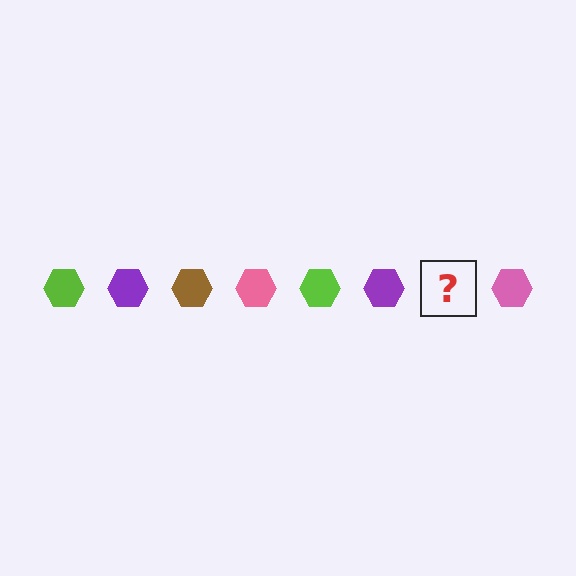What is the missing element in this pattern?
The missing element is a brown hexagon.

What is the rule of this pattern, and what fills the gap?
The rule is that the pattern cycles through lime, purple, brown, pink hexagons. The gap should be filled with a brown hexagon.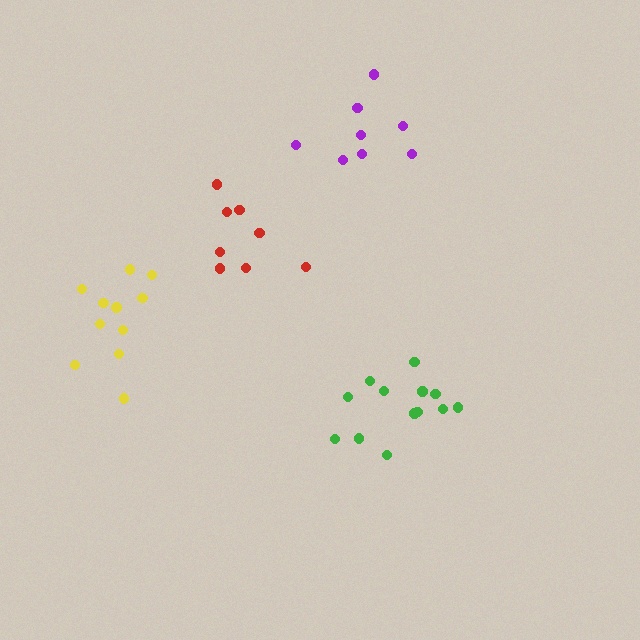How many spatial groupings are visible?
There are 4 spatial groupings.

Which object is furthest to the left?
The yellow cluster is leftmost.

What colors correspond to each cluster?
The clusters are colored: green, red, purple, yellow.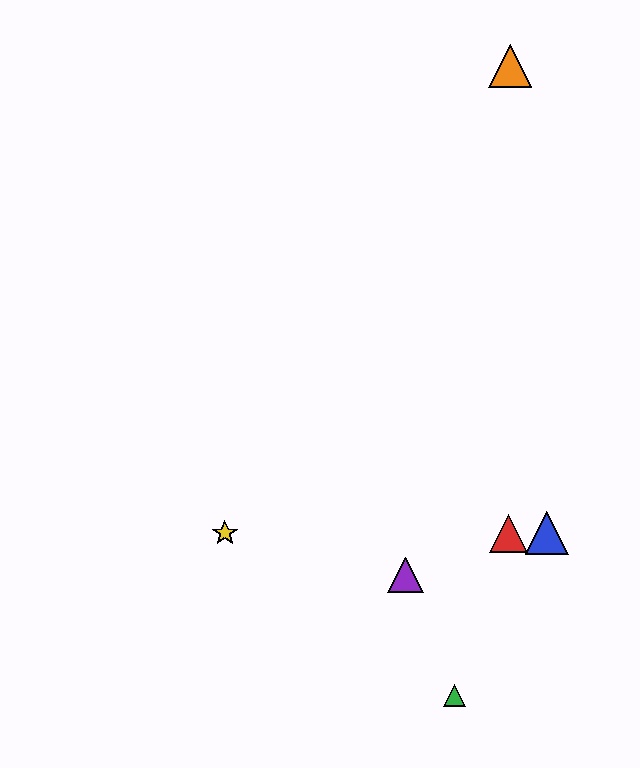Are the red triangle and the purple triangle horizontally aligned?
No, the red triangle is at y≈533 and the purple triangle is at y≈575.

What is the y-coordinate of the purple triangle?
The purple triangle is at y≈575.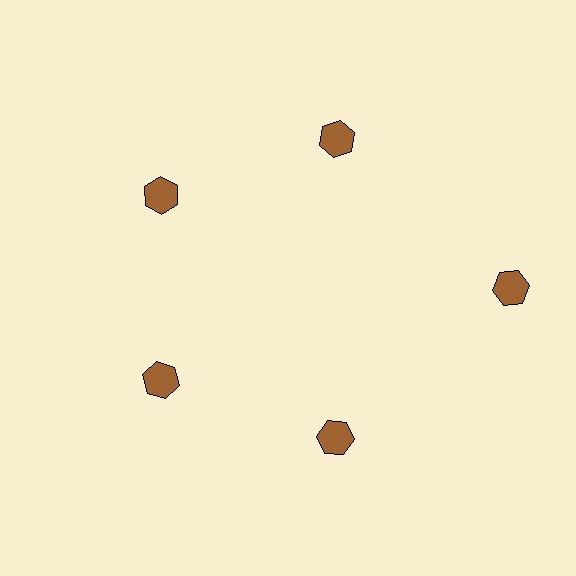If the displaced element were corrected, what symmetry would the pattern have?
It would have 5-fold rotational symmetry — the pattern would map onto itself every 72 degrees.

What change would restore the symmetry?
The symmetry would be restored by moving it inward, back onto the ring so that all 5 hexagons sit at equal angles and equal distance from the center.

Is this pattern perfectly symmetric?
No. The 5 brown hexagons are arranged in a ring, but one element near the 3 o'clock position is pushed outward from the center, breaking the 5-fold rotational symmetry.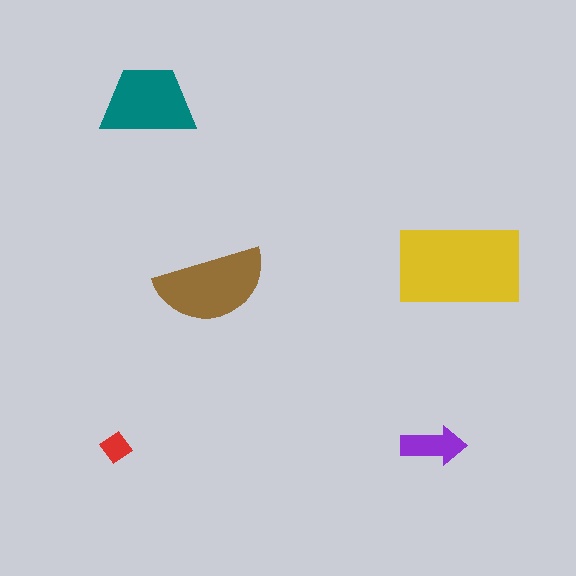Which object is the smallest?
The red diamond.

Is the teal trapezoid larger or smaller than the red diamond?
Larger.